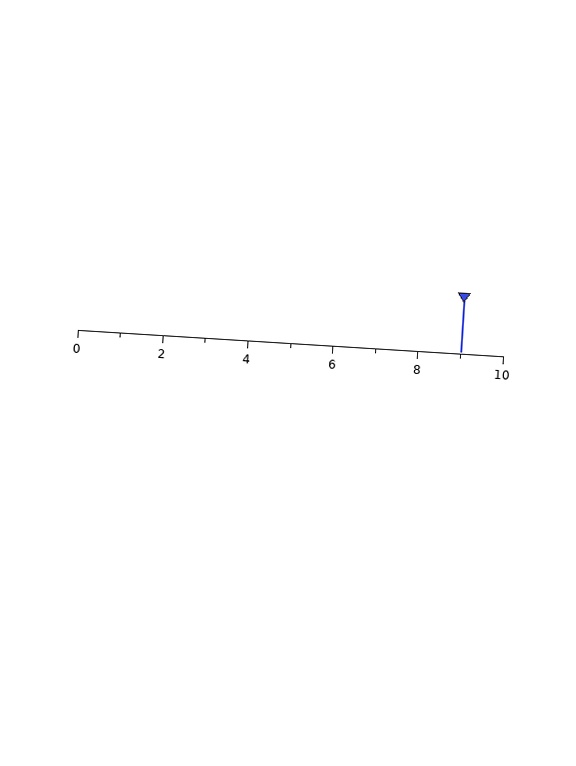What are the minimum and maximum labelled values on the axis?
The axis runs from 0 to 10.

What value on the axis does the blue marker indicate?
The marker indicates approximately 9.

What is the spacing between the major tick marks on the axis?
The major ticks are spaced 2 apart.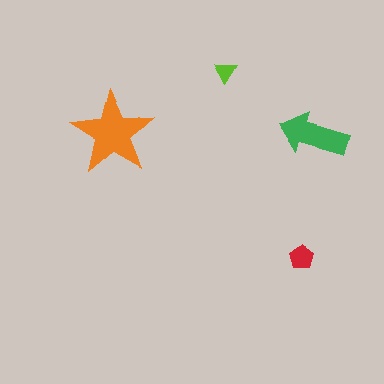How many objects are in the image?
There are 4 objects in the image.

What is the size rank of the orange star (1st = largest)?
1st.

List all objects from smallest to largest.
The lime triangle, the red pentagon, the green arrow, the orange star.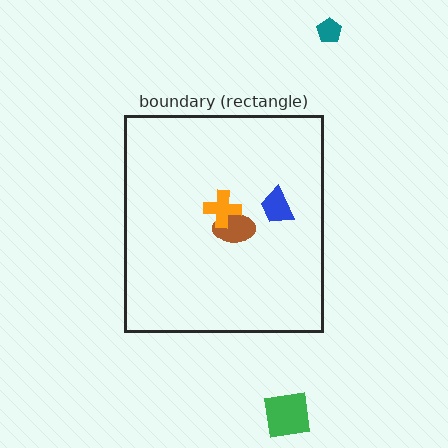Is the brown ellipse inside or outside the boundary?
Inside.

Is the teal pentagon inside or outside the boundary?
Outside.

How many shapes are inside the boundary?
3 inside, 2 outside.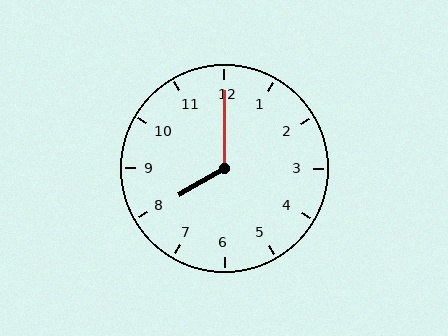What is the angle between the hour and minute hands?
Approximately 120 degrees.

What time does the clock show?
8:00.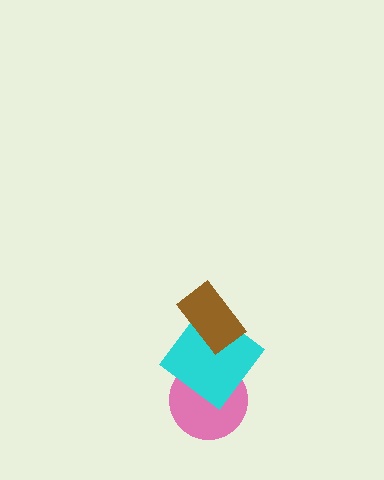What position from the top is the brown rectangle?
The brown rectangle is 1st from the top.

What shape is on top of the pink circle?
The cyan diamond is on top of the pink circle.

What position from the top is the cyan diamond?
The cyan diamond is 2nd from the top.